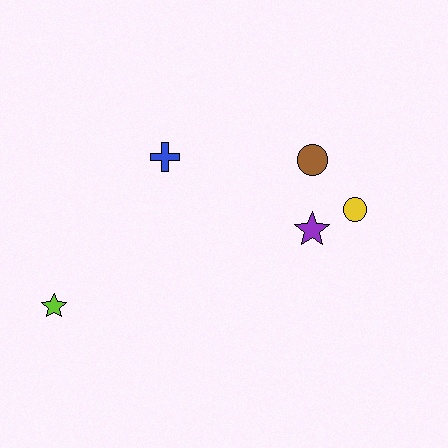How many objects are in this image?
There are 5 objects.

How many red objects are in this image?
There are no red objects.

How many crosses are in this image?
There is 1 cross.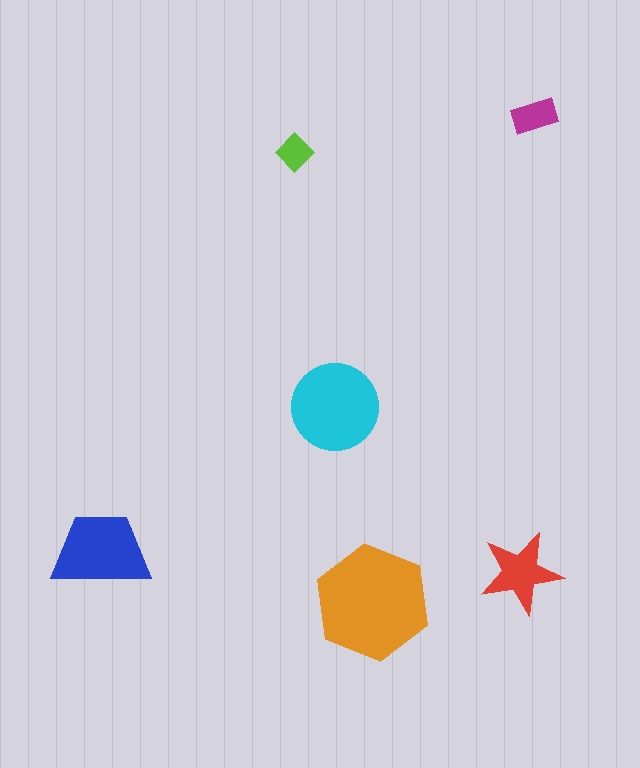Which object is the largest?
The orange hexagon.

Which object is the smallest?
The lime diamond.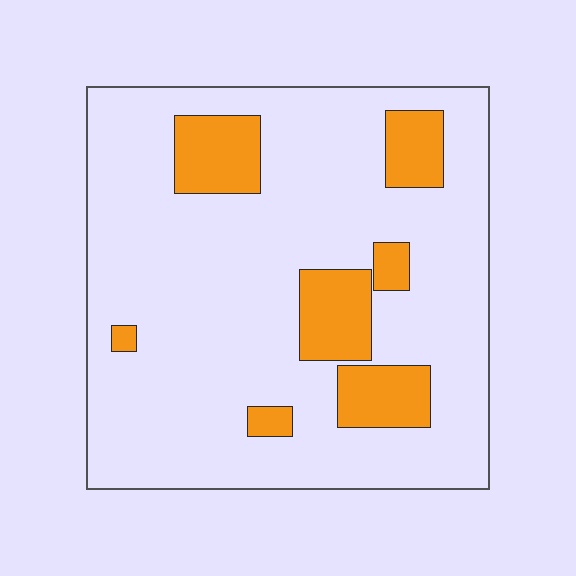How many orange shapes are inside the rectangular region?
7.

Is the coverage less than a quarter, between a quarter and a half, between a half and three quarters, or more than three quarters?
Less than a quarter.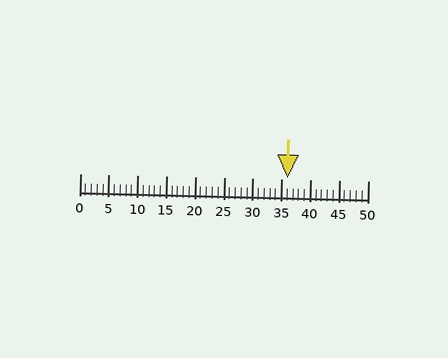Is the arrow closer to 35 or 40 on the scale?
The arrow is closer to 35.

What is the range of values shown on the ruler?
The ruler shows values from 0 to 50.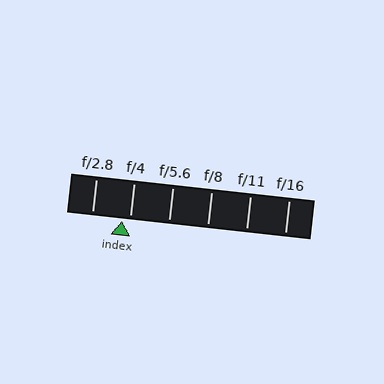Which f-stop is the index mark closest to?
The index mark is closest to f/4.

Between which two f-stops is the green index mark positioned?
The index mark is between f/2.8 and f/4.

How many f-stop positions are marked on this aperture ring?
There are 6 f-stop positions marked.